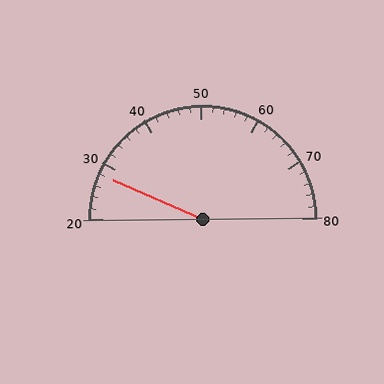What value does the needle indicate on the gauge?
The needle indicates approximately 28.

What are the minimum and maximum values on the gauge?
The gauge ranges from 20 to 80.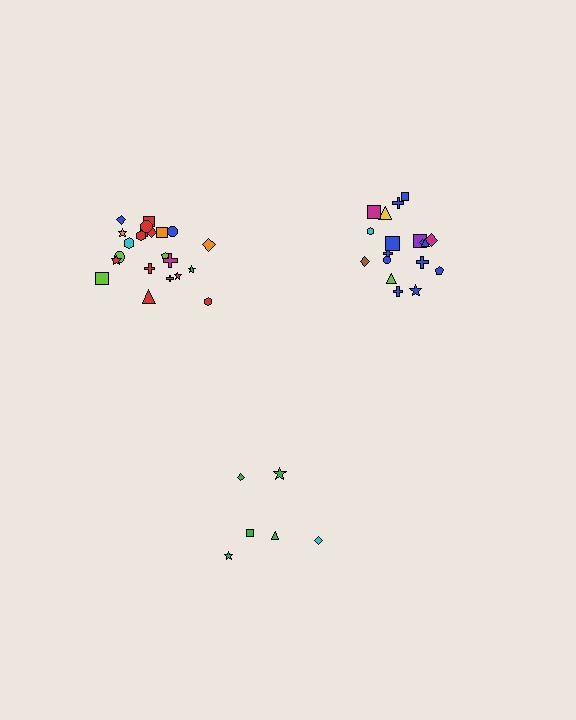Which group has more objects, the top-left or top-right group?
The top-left group.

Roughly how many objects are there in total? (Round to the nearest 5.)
Roughly 45 objects in total.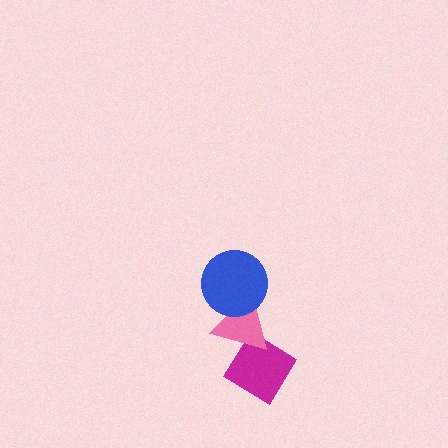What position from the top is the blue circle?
The blue circle is 1st from the top.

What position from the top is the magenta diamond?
The magenta diamond is 3rd from the top.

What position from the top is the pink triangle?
The pink triangle is 2nd from the top.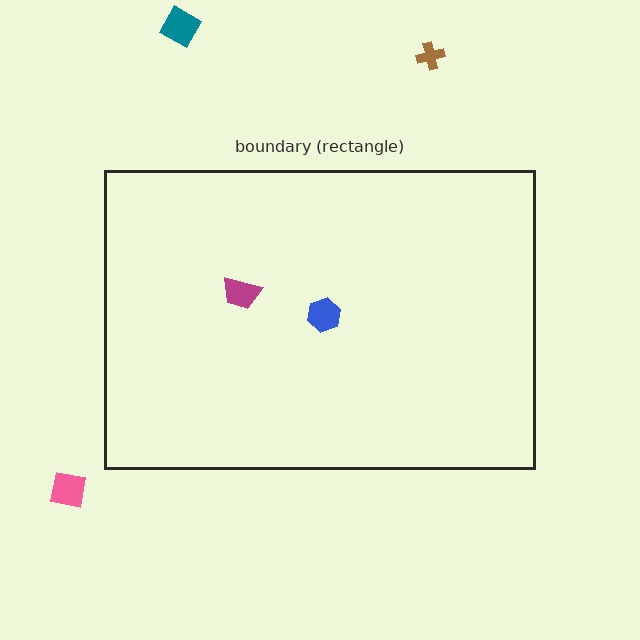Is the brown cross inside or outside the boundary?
Outside.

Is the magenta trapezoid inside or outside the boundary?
Inside.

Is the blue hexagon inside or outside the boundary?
Inside.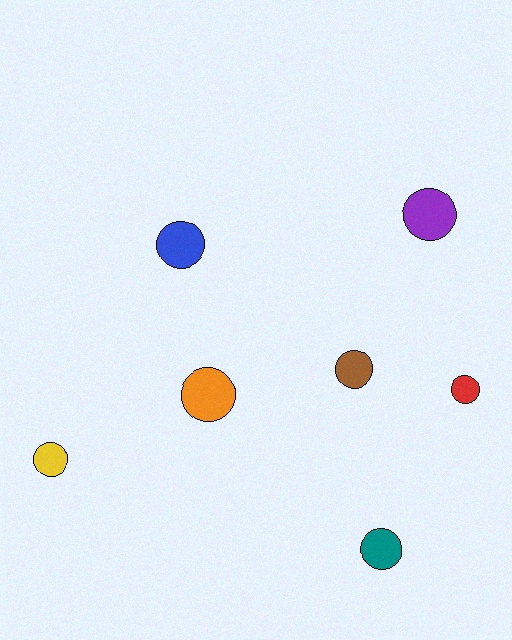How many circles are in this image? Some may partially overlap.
There are 7 circles.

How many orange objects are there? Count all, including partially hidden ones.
There is 1 orange object.